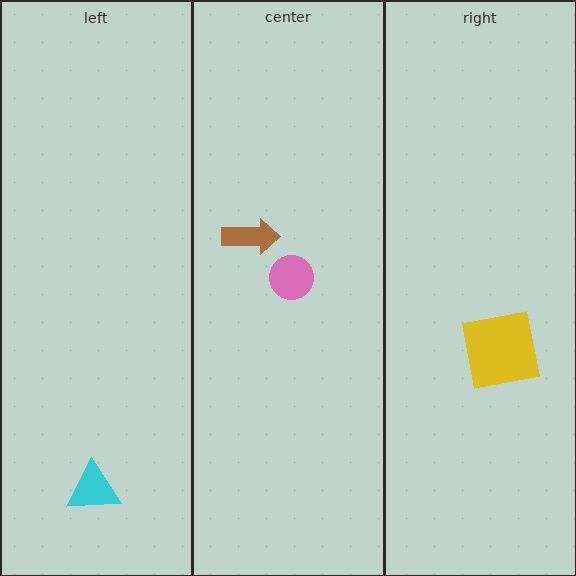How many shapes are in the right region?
1.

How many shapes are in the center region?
2.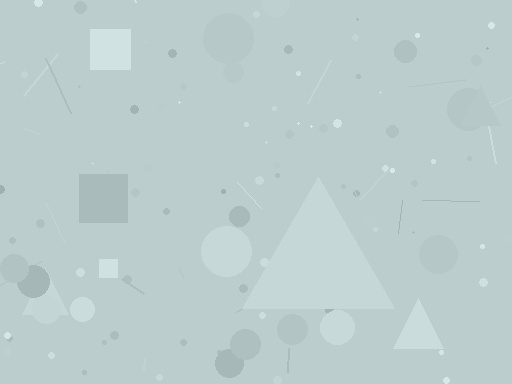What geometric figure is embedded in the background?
A triangle is embedded in the background.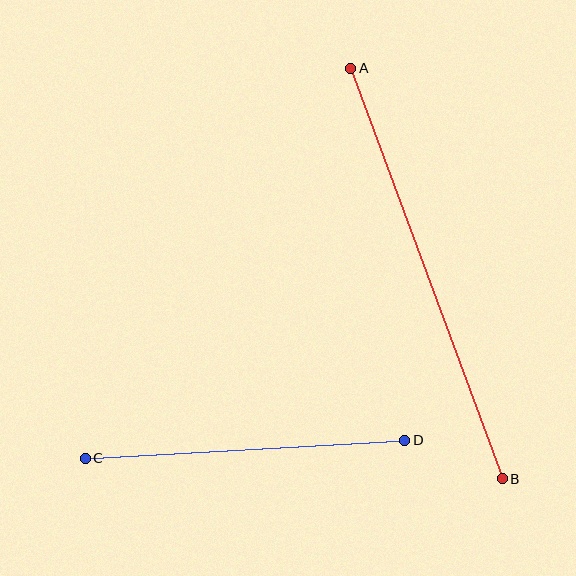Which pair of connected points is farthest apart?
Points A and B are farthest apart.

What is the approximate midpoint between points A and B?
The midpoint is at approximately (427, 274) pixels.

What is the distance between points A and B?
The distance is approximately 438 pixels.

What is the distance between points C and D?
The distance is approximately 320 pixels.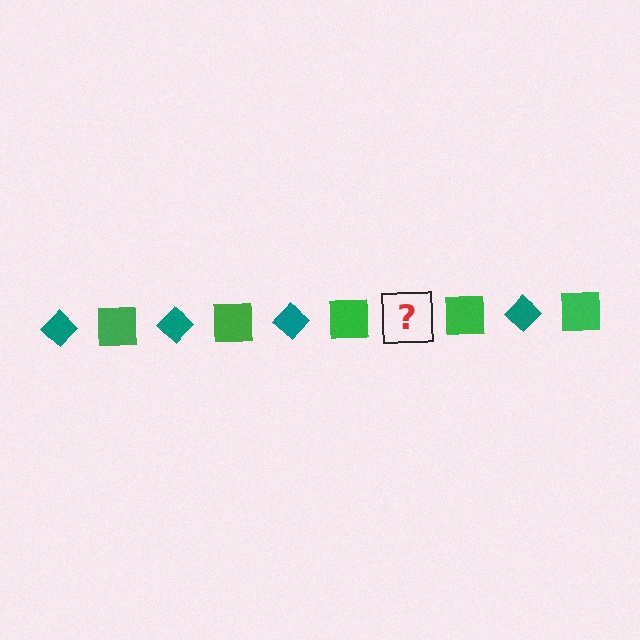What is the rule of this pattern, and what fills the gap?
The rule is that the pattern alternates between teal diamond and green square. The gap should be filled with a teal diamond.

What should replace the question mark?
The question mark should be replaced with a teal diamond.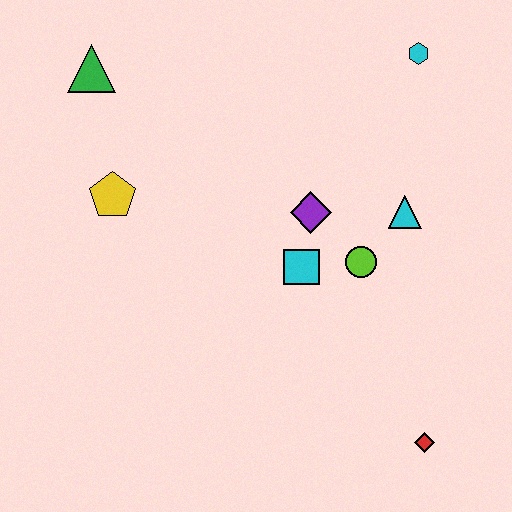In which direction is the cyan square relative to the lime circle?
The cyan square is to the left of the lime circle.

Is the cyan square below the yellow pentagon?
Yes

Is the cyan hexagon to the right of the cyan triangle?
Yes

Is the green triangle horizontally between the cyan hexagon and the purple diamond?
No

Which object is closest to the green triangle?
The yellow pentagon is closest to the green triangle.